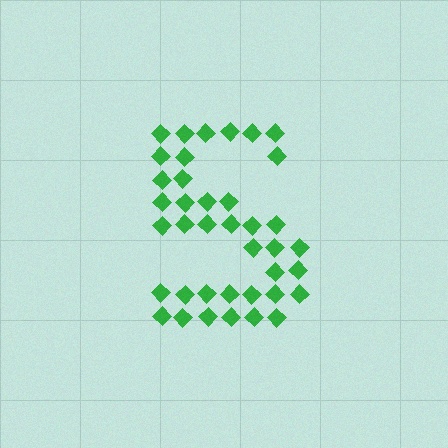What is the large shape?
The large shape is the letter S.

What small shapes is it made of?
It is made of small diamonds.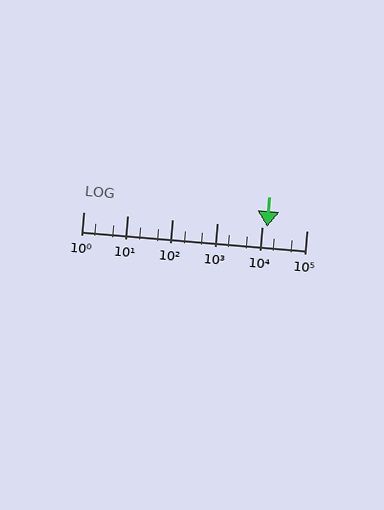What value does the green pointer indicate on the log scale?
The pointer indicates approximately 13000.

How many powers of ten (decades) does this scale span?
The scale spans 5 decades, from 1 to 100000.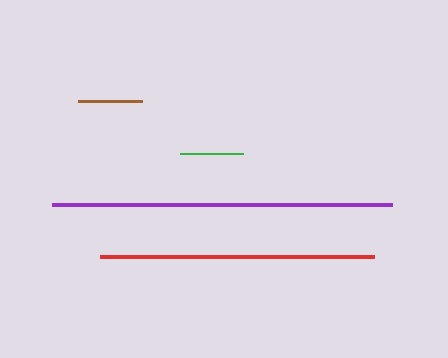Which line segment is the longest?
The purple line is the longest at approximately 340 pixels.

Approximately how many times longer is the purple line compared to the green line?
The purple line is approximately 5.5 times the length of the green line.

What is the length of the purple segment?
The purple segment is approximately 340 pixels long.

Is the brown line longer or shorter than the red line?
The red line is longer than the brown line.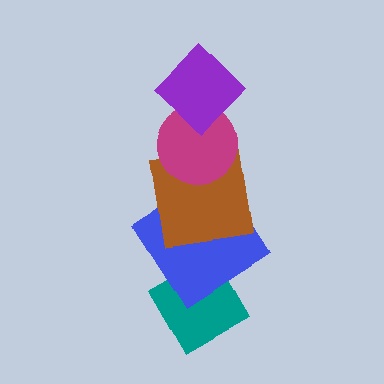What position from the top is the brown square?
The brown square is 3rd from the top.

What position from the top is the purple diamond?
The purple diamond is 1st from the top.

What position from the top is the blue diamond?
The blue diamond is 4th from the top.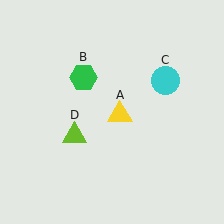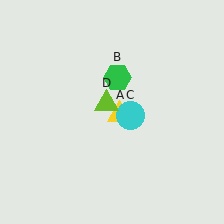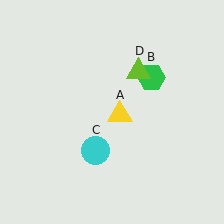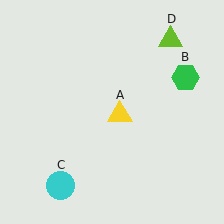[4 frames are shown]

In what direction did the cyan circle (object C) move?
The cyan circle (object C) moved down and to the left.